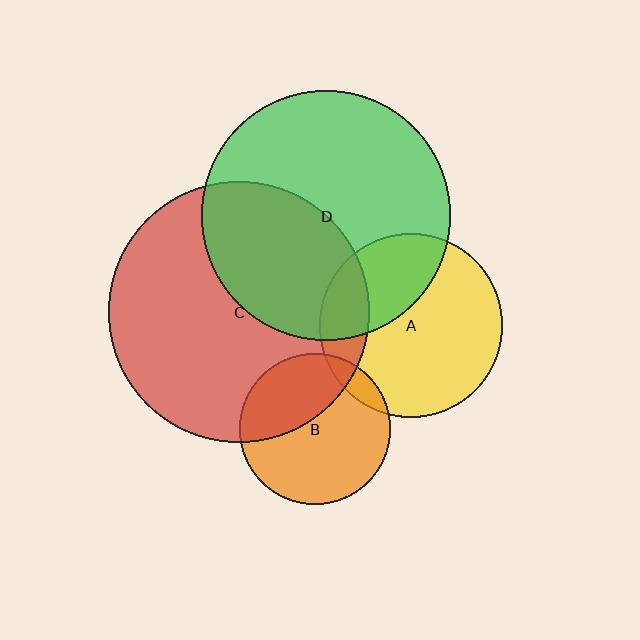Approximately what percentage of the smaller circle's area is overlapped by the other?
Approximately 40%.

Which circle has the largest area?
Circle C (red).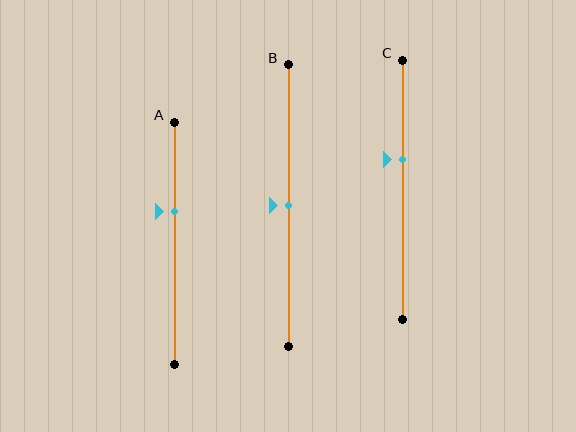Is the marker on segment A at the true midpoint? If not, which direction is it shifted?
No, the marker on segment A is shifted upward by about 13% of the segment length.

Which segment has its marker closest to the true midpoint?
Segment B has its marker closest to the true midpoint.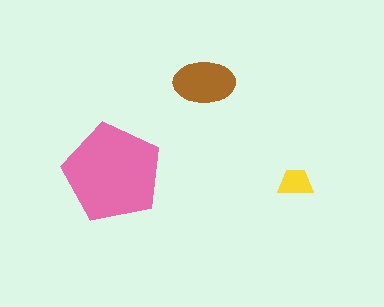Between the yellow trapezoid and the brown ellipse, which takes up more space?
The brown ellipse.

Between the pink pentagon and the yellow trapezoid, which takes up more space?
The pink pentagon.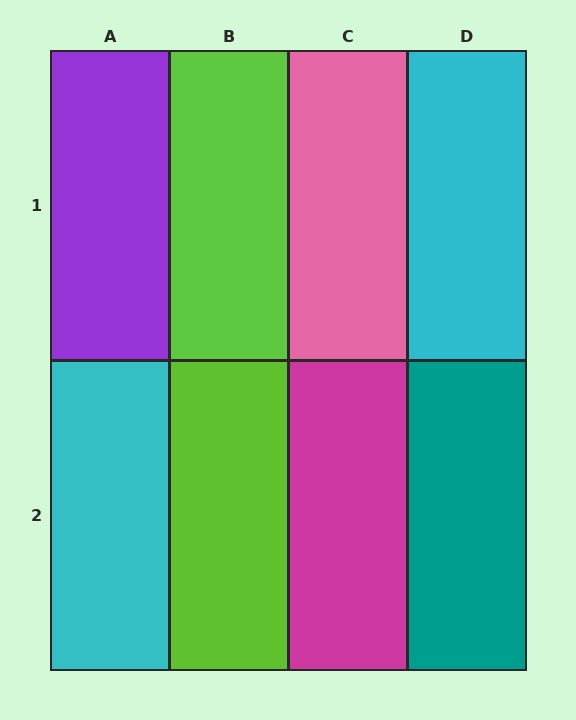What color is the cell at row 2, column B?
Lime.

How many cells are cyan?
2 cells are cyan.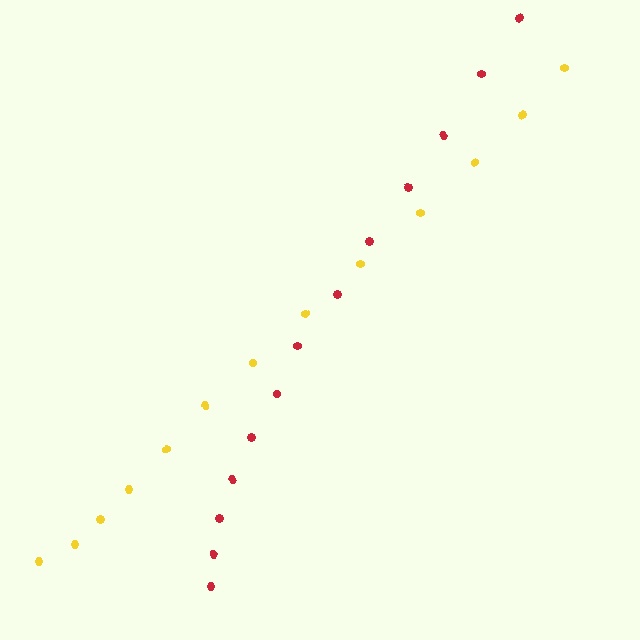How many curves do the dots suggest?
There are 2 distinct paths.